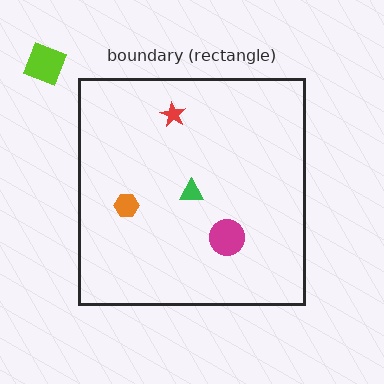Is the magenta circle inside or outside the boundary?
Inside.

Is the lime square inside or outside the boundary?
Outside.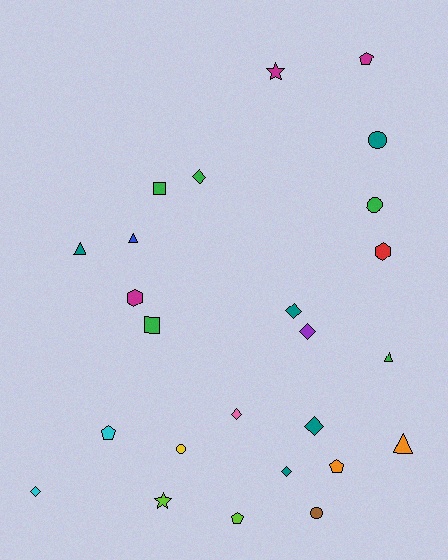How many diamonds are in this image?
There are 7 diamonds.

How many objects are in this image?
There are 25 objects.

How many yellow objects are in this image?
There is 1 yellow object.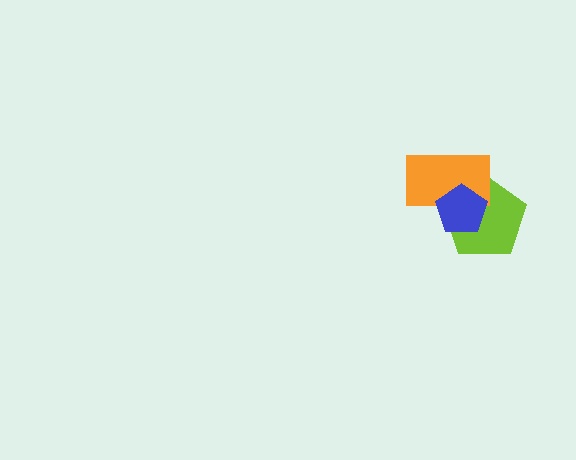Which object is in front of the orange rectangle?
The blue pentagon is in front of the orange rectangle.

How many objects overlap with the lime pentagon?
2 objects overlap with the lime pentagon.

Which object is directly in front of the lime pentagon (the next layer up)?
The orange rectangle is directly in front of the lime pentagon.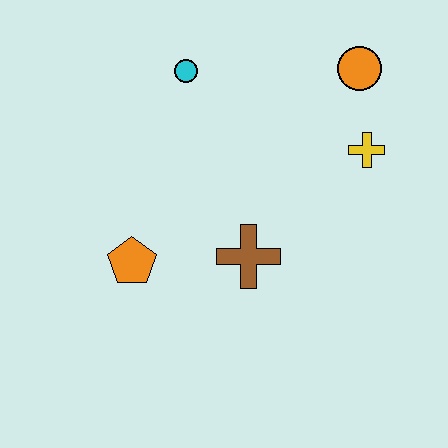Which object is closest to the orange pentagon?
The brown cross is closest to the orange pentagon.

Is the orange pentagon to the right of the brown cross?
No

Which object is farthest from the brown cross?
The orange circle is farthest from the brown cross.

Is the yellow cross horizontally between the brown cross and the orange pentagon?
No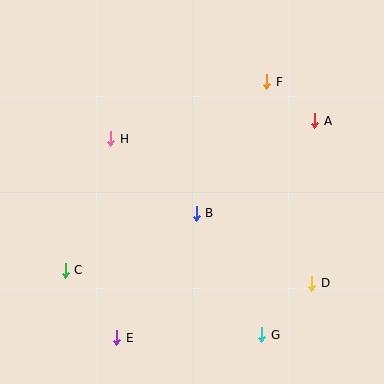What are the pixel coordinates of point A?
Point A is at (315, 121).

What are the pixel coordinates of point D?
Point D is at (312, 283).